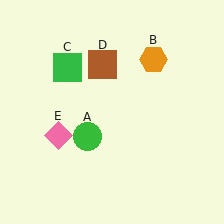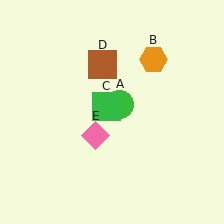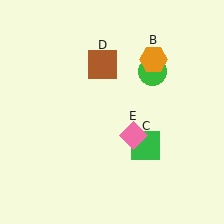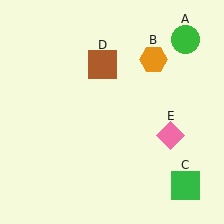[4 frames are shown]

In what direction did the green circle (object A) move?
The green circle (object A) moved up and to the right.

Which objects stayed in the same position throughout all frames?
Orange hexagon (object B) and brown square (object D) remained stationary.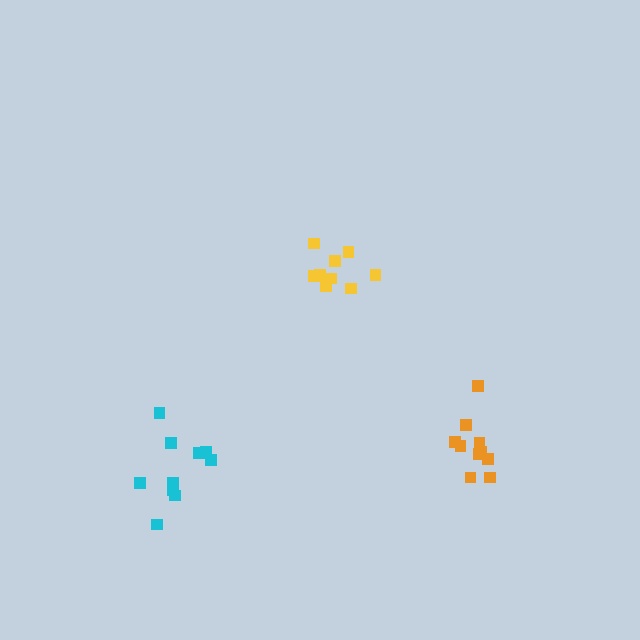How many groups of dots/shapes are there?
There are 3 groups.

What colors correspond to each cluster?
The clusters are colored: orange, cyan, yellow.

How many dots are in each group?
Group 1: 10 dots, Group 2: 10 dots, Group 3: 10 dots (30 total).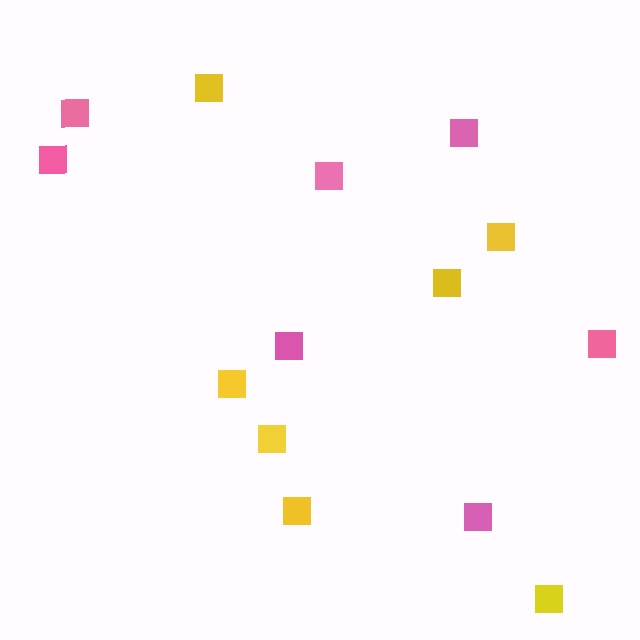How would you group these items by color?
There are 2 groups: one group of yellow squares (7) and one group of pink squares (7).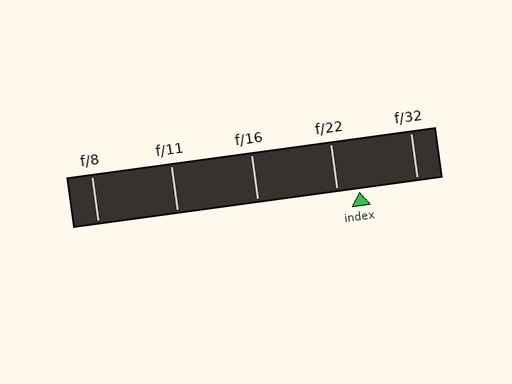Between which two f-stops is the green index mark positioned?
The index mark is between f/22 and f/32.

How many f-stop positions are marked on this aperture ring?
There are 5 f-stop positions marked.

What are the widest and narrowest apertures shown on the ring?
The widest aperture shown is f/8 and the narrowest is f/32.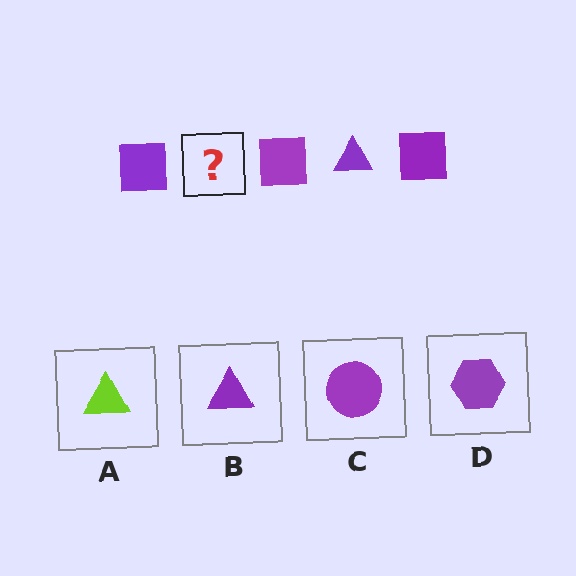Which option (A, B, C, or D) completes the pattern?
B.